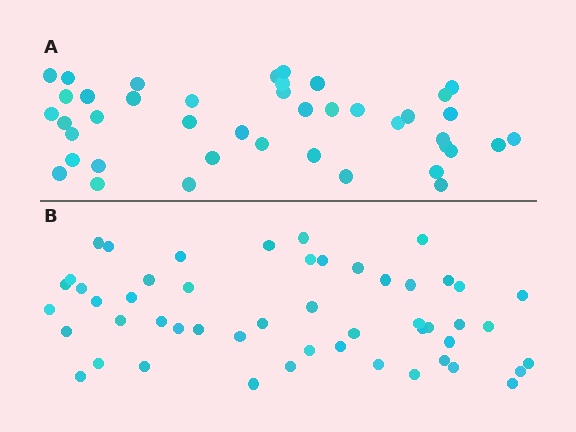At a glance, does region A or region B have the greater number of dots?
Region B (the bottom region) has more dots.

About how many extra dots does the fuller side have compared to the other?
Region B has roughly 8 or so more dots than region A.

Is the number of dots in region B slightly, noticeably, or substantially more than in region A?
Region B has only slightly more — the two regions are fairly close. The ratio is roughly 1.2 to 1.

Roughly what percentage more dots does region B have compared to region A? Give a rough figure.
About 20% more.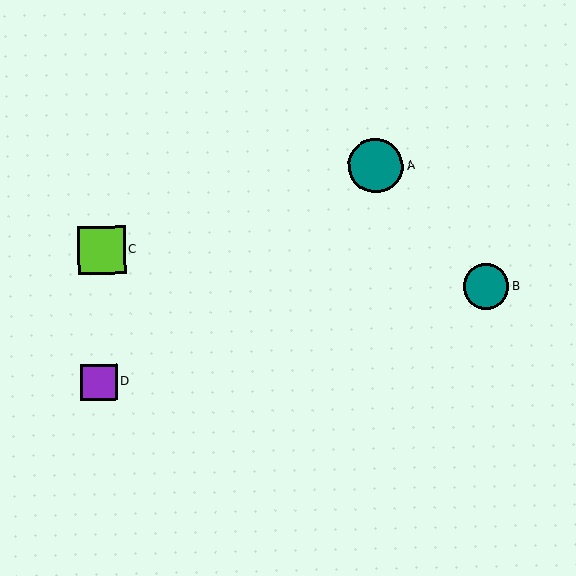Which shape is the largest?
The teal circle (labeled A) is the largest.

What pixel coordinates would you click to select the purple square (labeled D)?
Click at (99, 382) to select the purple square D.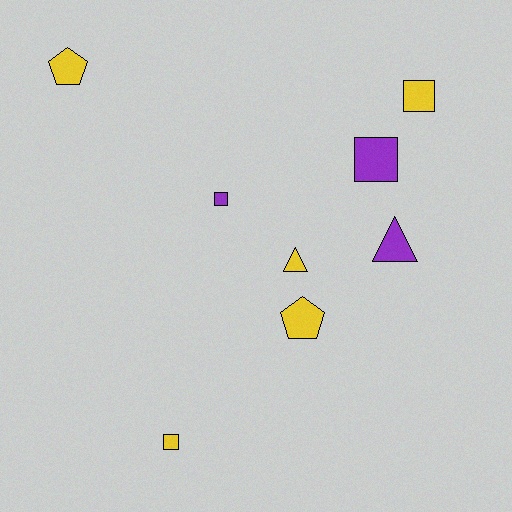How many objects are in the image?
There are 8 objects.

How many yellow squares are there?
There are 2 yellow squares.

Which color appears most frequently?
Yellow, with 5 objects.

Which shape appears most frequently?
Square, with 4 objects.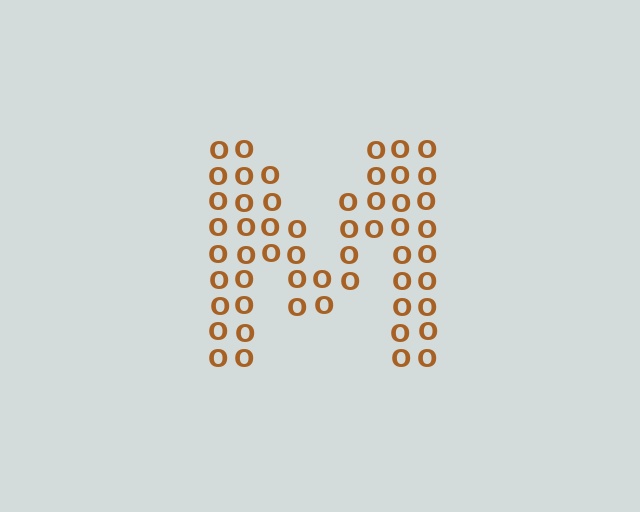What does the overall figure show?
The overall figure shows the letter M.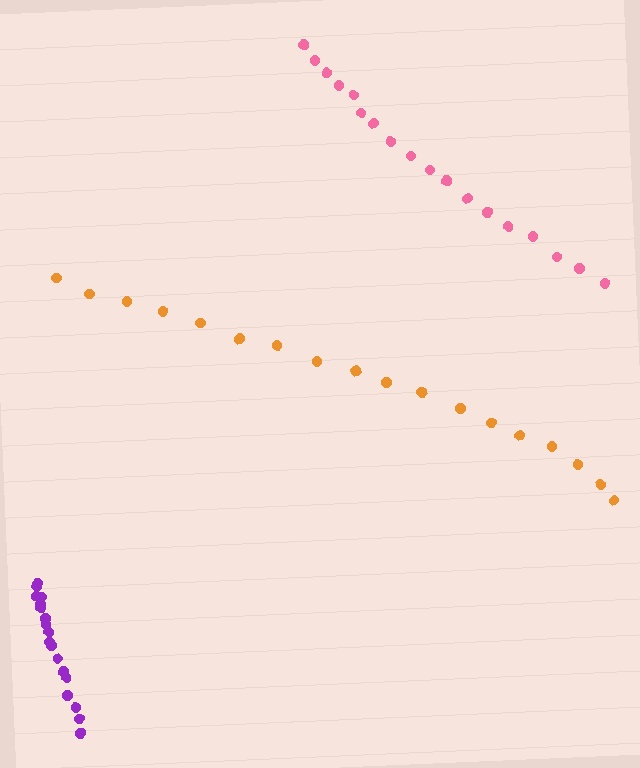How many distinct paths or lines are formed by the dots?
There are 3 distinct paths.